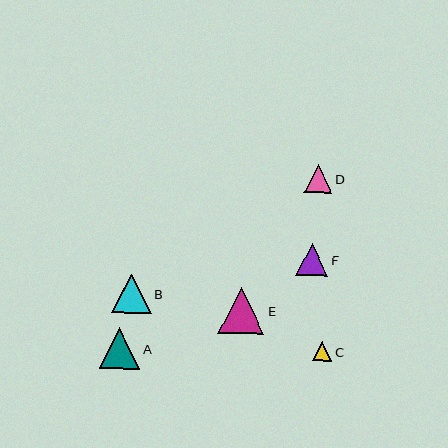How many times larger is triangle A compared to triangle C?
Triangle A is approximately 2.2 times the size of triangle C.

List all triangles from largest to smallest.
From largest to smallest: E, A, B, F, D, C.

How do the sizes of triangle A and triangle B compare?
Triangle A and triangle B are approximately the same size.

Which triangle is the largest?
Triangle E is the largest with a size of approximately 46 pixels.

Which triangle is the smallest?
Triangle C is the smallest with a size of approximately 19 pixels.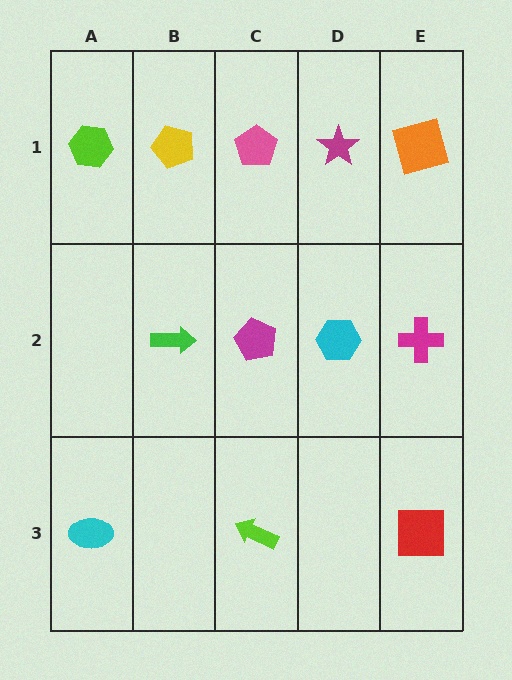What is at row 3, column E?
A red square.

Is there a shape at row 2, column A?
No, that cell is empty.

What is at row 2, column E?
A magenta cross.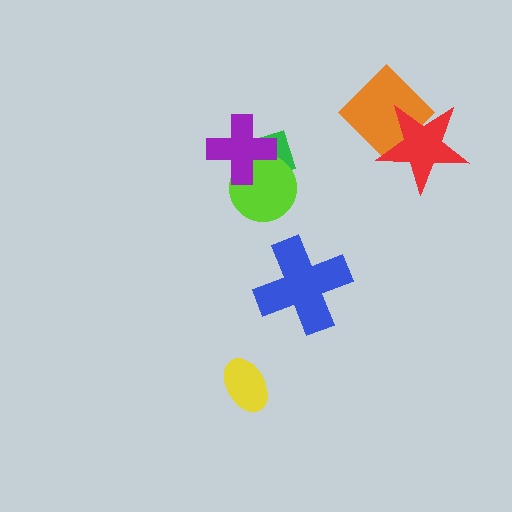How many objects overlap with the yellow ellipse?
0 objects overlap with the yellow ellipse.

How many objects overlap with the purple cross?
2 objects overlap with the purple cross.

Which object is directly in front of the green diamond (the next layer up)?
The lime circle is directly in front of the green diamond.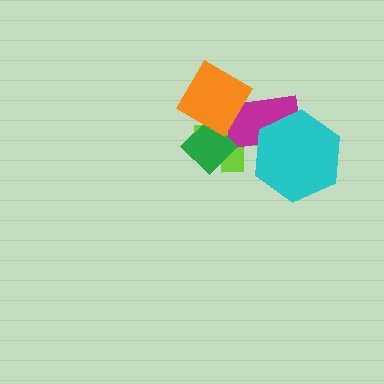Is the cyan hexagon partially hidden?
No, no other shape covers it.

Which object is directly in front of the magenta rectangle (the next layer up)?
The cyan hexagon is directly in front of the magenta rectangle.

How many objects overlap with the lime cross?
4 objects overlap with the lime cross.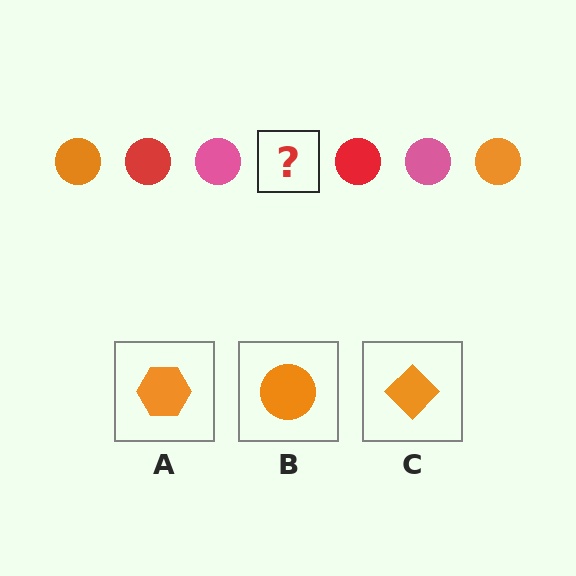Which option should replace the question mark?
Option B.